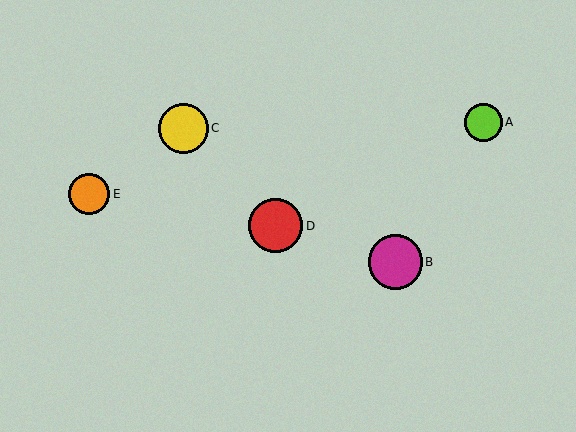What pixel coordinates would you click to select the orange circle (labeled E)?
Click at (89, 194) to select the orange circle E.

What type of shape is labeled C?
Shape C is a yellow circle.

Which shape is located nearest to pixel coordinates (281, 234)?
The red circle (labeled D) at (276, 226) is nearest to that location.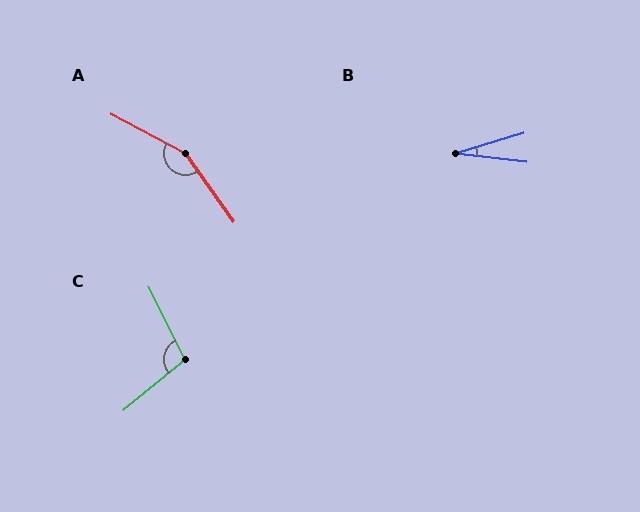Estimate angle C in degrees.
Approximately 103 degrees.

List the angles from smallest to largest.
B (24°), C (103°), A (153°).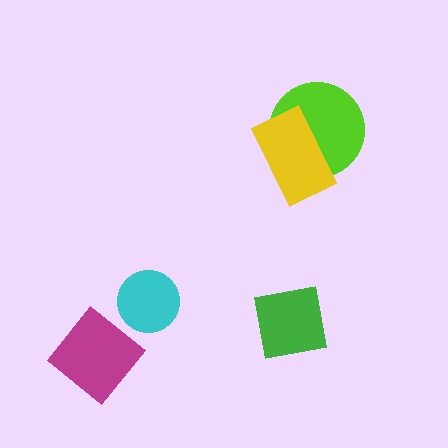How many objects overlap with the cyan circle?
0 objects overlap with the cyan circle.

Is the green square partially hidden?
No, no other shape covers it.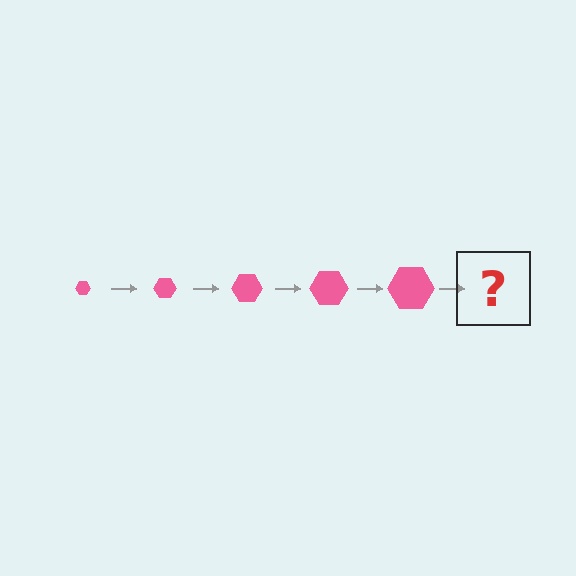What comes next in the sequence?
The next element should be a pink hexagon, larger than the previous one.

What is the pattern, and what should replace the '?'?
The pattern is that the hexagon gets progressively larger each step. The '?' should be a pink hexagon, larger than the previous one.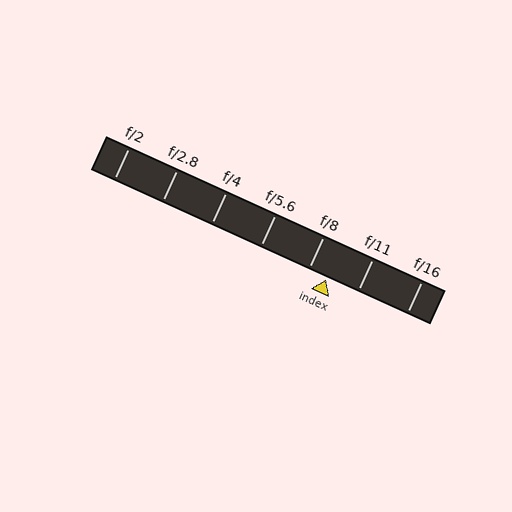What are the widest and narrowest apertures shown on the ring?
The widest aperture shown is f/2 and the narrowest is f/16.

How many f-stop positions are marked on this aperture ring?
There are 7 f-stop positions marked.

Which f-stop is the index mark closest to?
The index mark is closest to f/8.